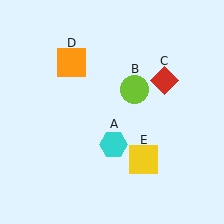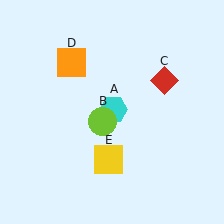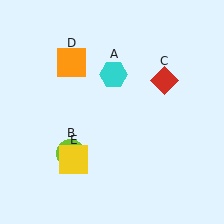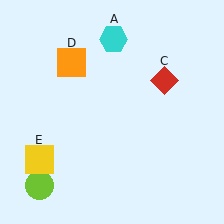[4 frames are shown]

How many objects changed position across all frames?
3 objects changed position: cyan hexagon (object A), lime circle (object B), yellow square (object E).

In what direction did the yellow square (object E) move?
The yellow square (object E) moved left.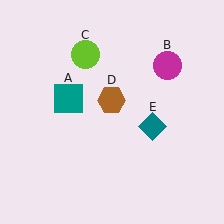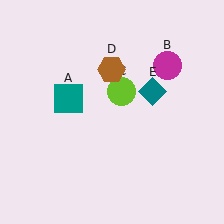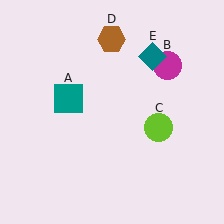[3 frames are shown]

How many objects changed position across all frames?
3 objects changed position: lime circle (object C), brown hexagon (object D), teal diamond (object E).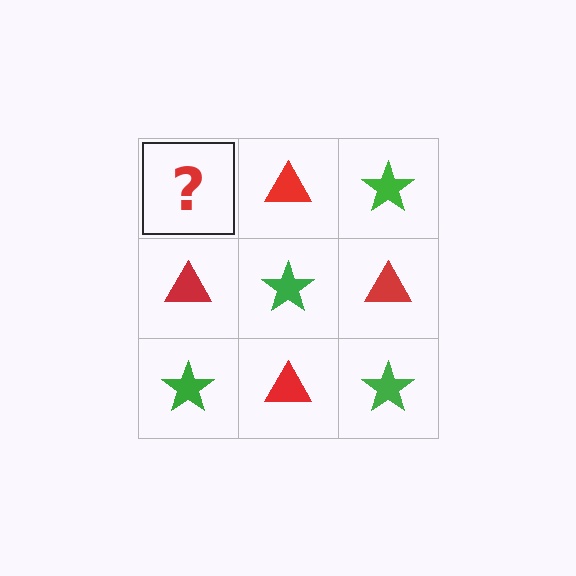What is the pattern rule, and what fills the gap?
The rule is that it alternates green star and red triangle in a checkerboard pattern. The gap should be filled with a green star.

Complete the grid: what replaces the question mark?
The question mark should be replaced with a green star.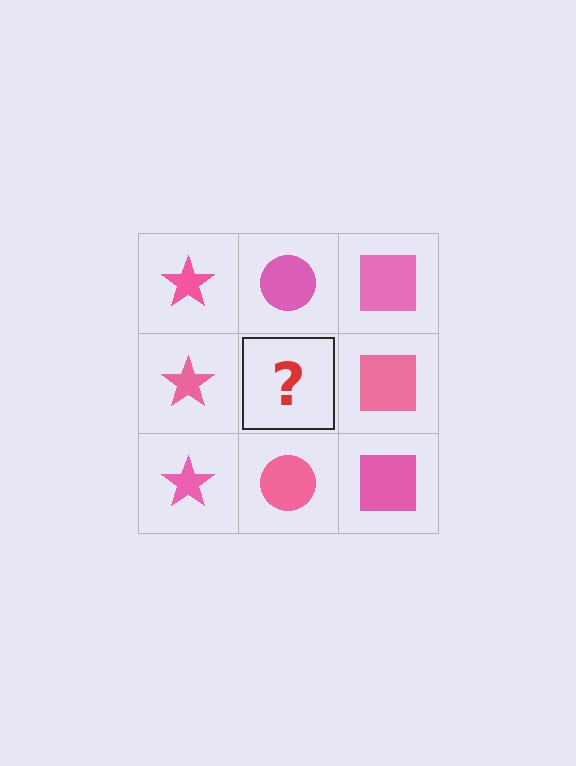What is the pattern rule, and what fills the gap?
The rule is that each column has a consistent shape. The gap should be filled with a pink circle.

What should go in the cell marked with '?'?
The missing cell should contain a pink circle.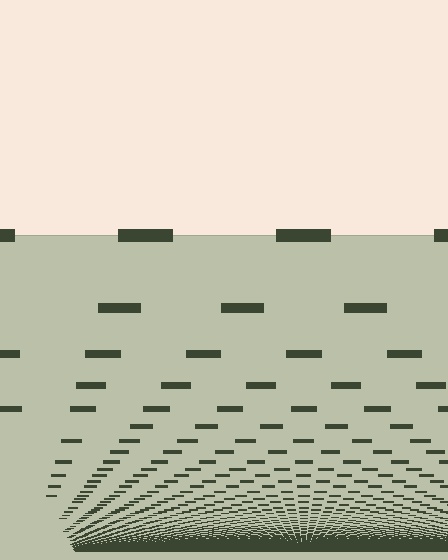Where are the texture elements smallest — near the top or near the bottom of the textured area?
Near the bottom.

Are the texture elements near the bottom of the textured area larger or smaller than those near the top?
Smaller. The gradient is inverted — elements near the bottom are smaller and denser.